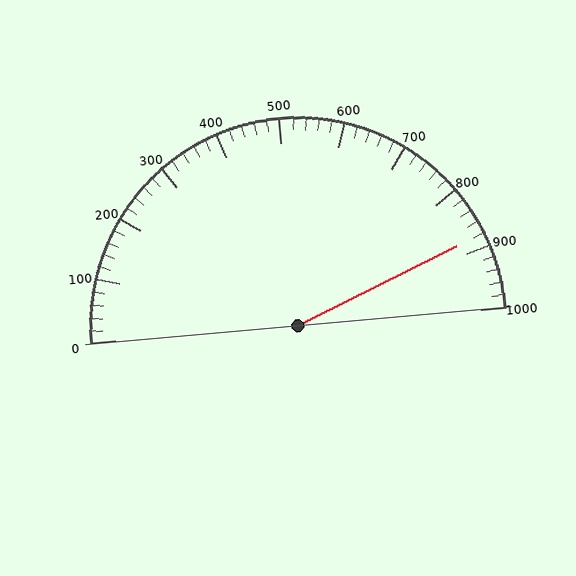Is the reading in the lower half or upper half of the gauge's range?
The reading is in the upper half of the range (0 to 1000).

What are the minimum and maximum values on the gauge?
The gauge ranges from 0 to 1000.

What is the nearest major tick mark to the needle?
The nearest major tick mark is 900.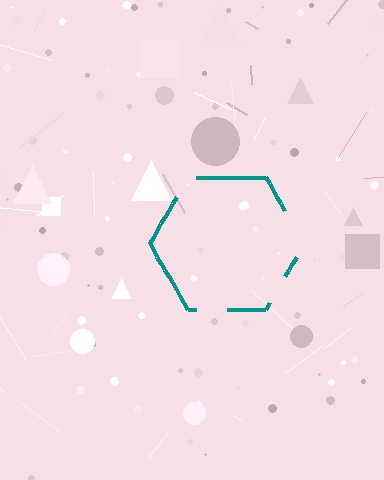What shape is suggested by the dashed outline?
The dashed outline suggests a hexagon.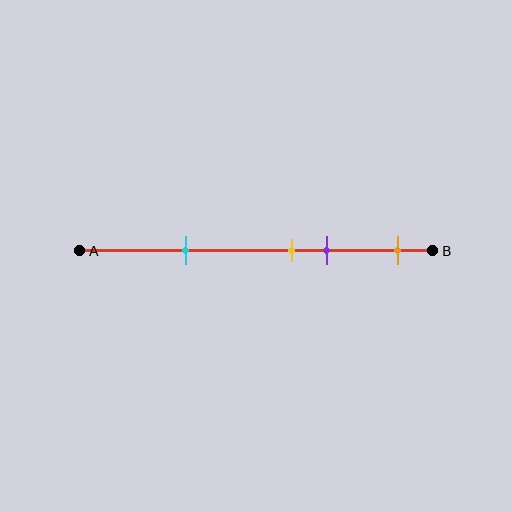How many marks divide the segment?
There are 4 marks dividing the segment.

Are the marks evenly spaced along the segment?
No, the marks are not evenly spaced.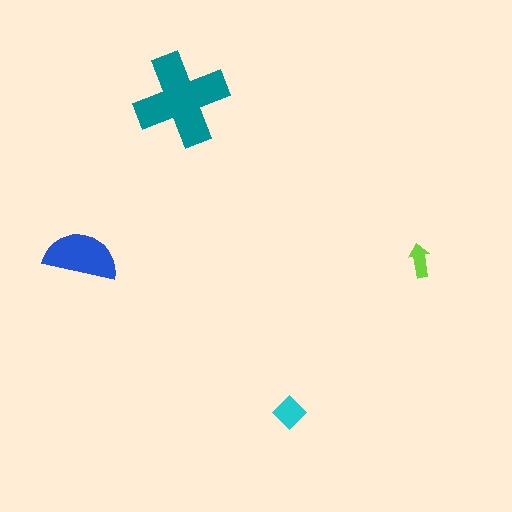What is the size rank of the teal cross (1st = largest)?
1st.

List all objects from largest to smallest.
The teal cross, the blue semicircle, the cyan diamond, the lime arrow.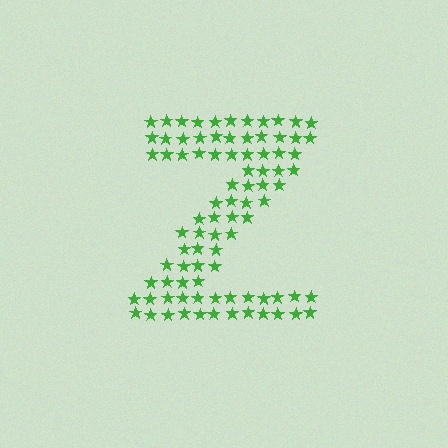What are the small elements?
The small elements are stars.